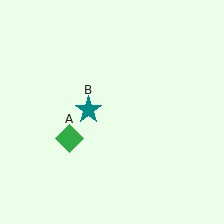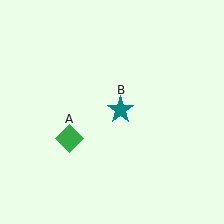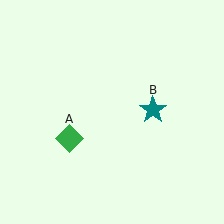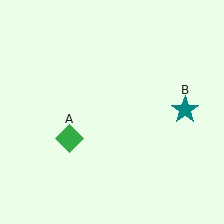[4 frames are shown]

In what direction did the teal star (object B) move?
The teal star (object B) moved right.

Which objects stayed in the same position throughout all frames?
Green diamond (object A) remained stationary.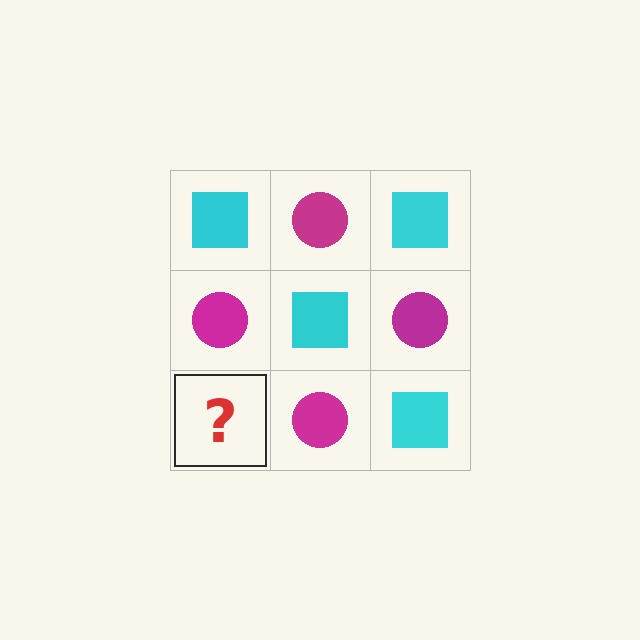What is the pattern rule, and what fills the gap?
The rule is that it alternates cyan square and magenta circle in a checkerboard pattern. The gap should be filled with a cyan square.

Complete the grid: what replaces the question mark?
The question mark should be replaced with a cyan square.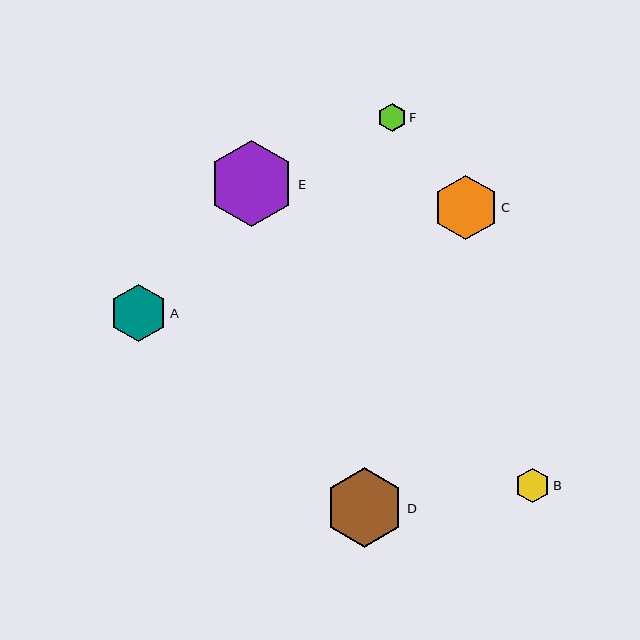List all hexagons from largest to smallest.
From largest to smallest: E, D, C, A, B, F.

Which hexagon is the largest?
Hexagon E is the largest with a size of approximately 86 pixels.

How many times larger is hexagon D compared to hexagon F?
Hexagon D is approximately 2.8 times the size of hexagon F.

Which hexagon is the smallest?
Hexagon F is the smallest with a size of approximately 28 pixels.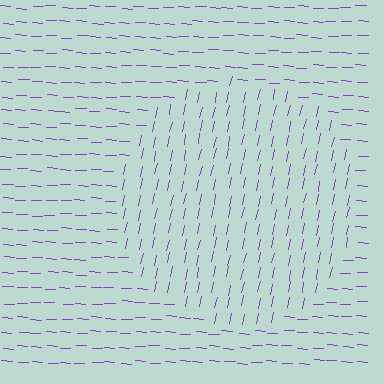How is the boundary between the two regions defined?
The boundary is defined purely by a change in line orientation (approximately 81 degrees difference). All lines are the same color and thickness.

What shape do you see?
I see a circle.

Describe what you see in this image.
The image is filled with small purple line segments. A circle region in the image has lines oriented differently from the surrounding lines, creating a visible texture boundary.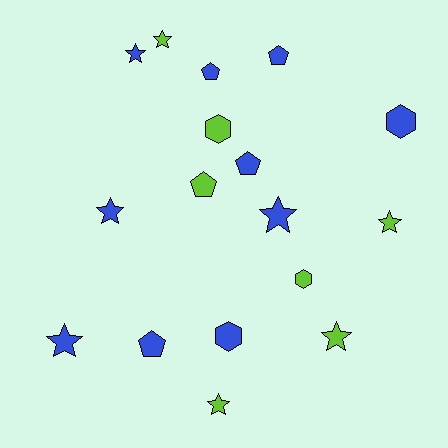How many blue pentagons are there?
There are 4 blue pentagons.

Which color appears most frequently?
Blue, with 10 objects.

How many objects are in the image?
There are 17 objects.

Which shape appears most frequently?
Star, with 8 objects.